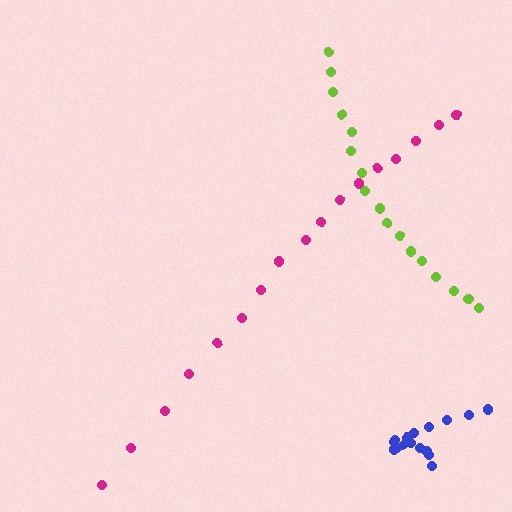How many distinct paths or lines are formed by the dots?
There are 3 distinct paths.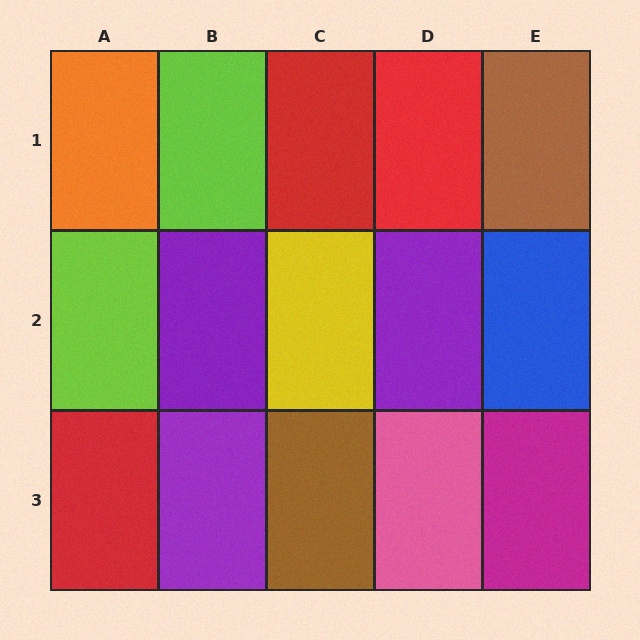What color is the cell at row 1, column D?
Red.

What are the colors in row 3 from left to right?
Red, purple, brown, pink, magenta.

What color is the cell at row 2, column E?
Blue.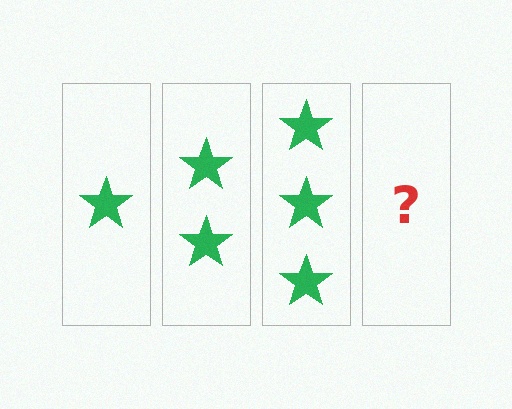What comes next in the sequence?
The next element should be 4 stars.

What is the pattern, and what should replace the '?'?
The pattern is that each step adds one more star. The '?' should be 4 stars.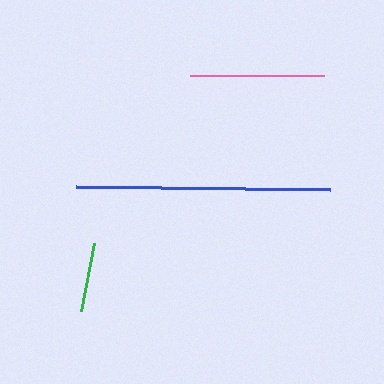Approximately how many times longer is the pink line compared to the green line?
The pink line is approximately 1.9 times the length of the green line.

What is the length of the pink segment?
The pink segment is approximately 134 pixels long.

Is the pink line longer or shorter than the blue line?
The blue line is longer than the pink line.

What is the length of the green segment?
The green segment is approximately 69 pixels long.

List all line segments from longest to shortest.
From longest to shortest: blue, pink, green.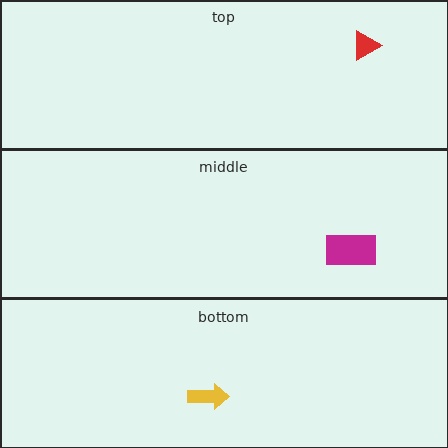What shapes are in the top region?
The red triangle.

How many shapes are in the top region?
1.